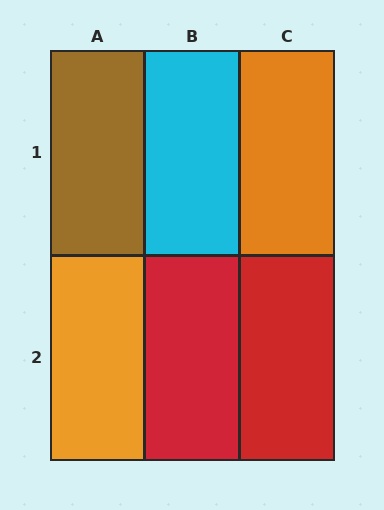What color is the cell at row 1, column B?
Cyan.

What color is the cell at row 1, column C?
Orange.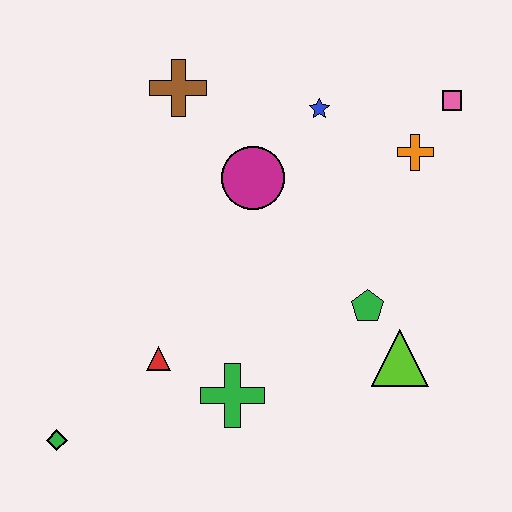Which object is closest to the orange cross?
The pink square is closest to the orange cross.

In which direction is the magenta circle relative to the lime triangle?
The magenta circle is above the lime triangle.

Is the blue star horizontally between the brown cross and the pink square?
Yes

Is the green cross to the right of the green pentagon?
No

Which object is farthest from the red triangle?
The pink square is farthest from the red triangle.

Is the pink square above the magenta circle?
Yes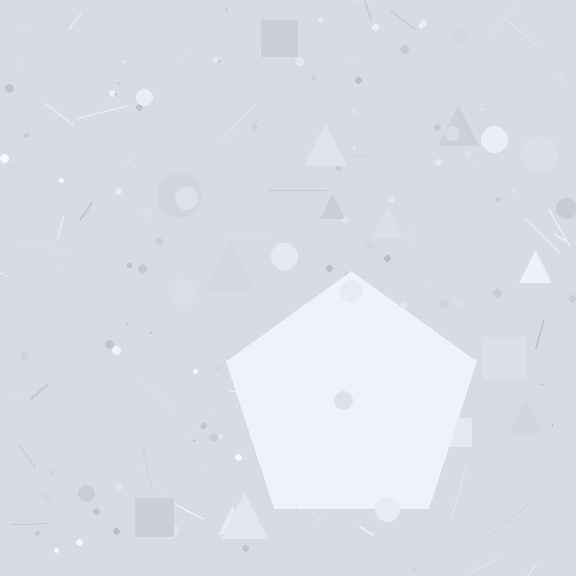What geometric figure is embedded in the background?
A pentagon is embedded in the background.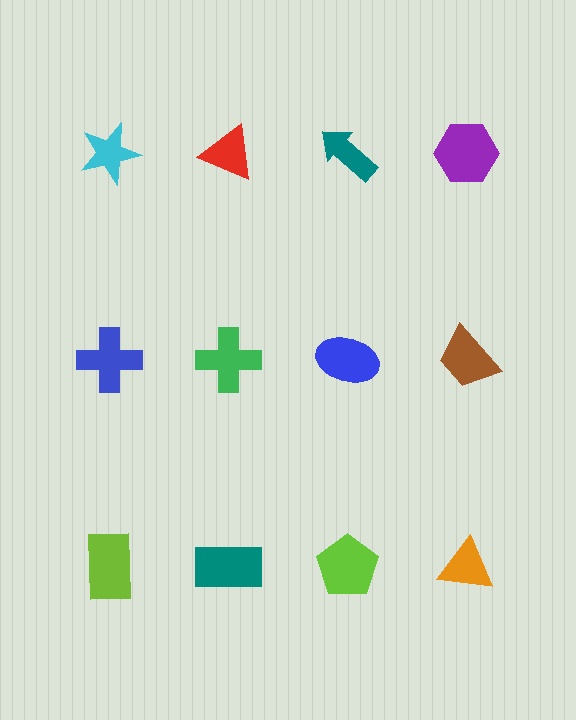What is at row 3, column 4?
An orange triangle.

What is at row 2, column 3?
A blue ellipse.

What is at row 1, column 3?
A teal arrow.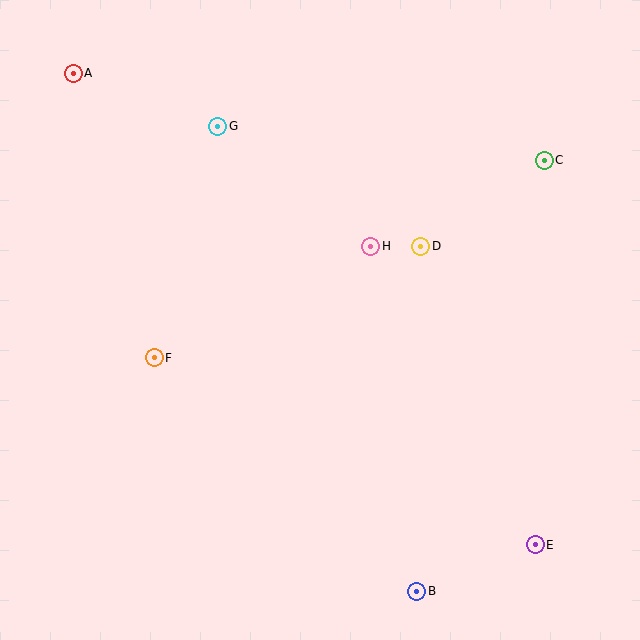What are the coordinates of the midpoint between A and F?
The midpoint between A and F is at (114, 215).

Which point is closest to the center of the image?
Point H at (371, 246) is closest to the center.